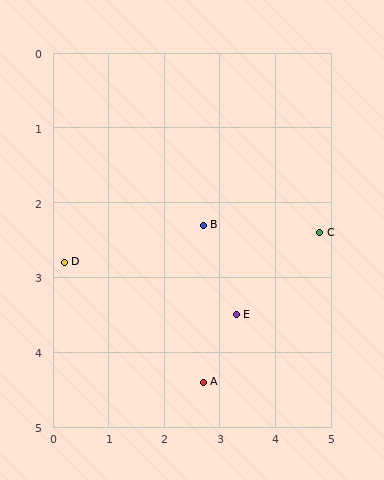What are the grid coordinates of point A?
Point A is at approximately (2.7, 4.4).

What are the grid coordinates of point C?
Point C is at approximately (4.8, 2.4).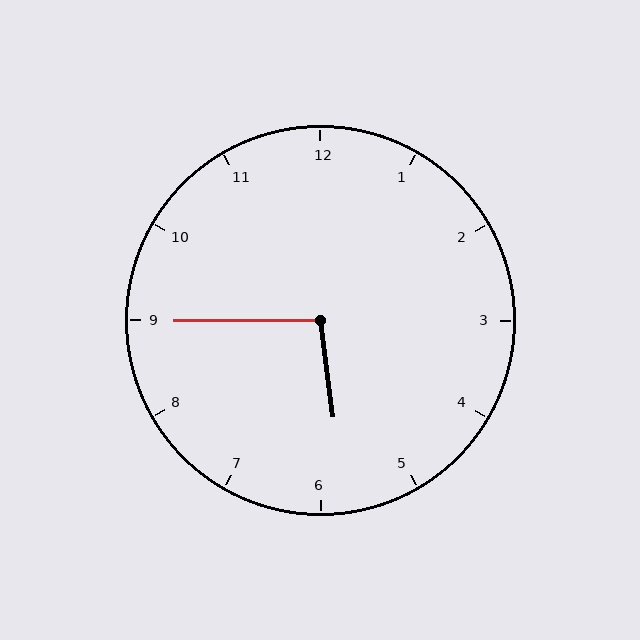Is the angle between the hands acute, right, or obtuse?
It is obtuse.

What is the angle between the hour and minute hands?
Approximately 98 degrees.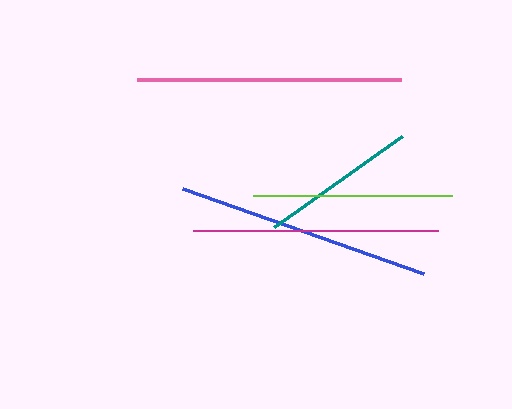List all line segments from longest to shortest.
From longest to shortest: pink, blue, magenta, lime, teal.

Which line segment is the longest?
The pink line is the longest at approximately 264 pixels.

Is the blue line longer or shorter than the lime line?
The blue line is longer than the lime line.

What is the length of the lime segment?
The lime segment is approximately 199 pixels long.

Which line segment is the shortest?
The teal line is the shortest at approximately 157 pixels.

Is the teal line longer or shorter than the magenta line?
The magenta line is longer than the teal line.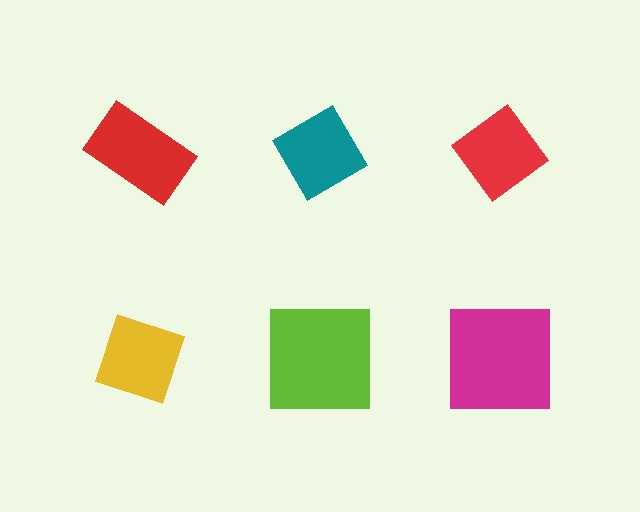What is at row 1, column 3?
A red diamond.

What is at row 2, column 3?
A magenta square.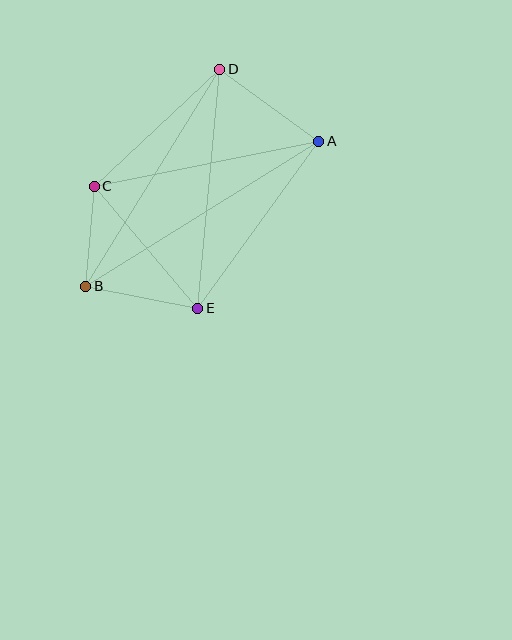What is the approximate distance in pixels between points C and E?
The distance between C and E is approximately 160 pixels.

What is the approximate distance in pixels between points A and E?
The distance between A and E is approximately 206 pixels.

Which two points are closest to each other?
Points B and C are closest to each other.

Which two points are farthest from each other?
Points A and B are farthest from each other.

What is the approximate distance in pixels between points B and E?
The distance between B and E is approximately 114 pixels.